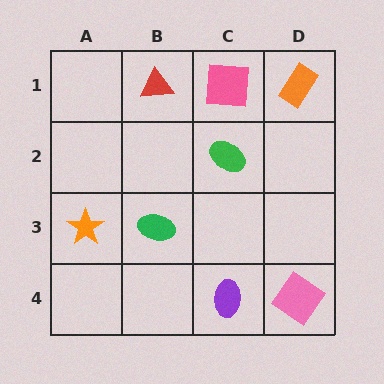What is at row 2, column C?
A green ellipse.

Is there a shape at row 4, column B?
No, that cell is empty.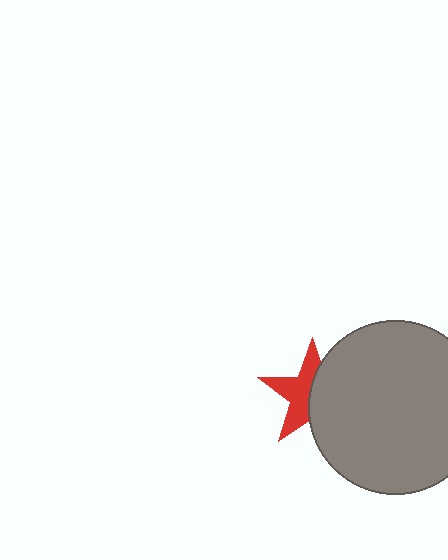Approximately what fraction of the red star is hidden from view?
Roughly 49% of the red star is hidden behind the gray circle.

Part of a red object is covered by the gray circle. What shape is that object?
It is a star.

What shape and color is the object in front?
The object in front is a gray circle.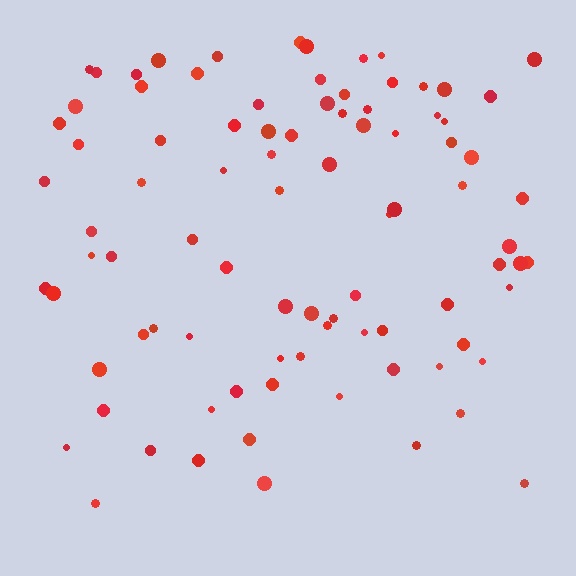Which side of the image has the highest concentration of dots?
The top.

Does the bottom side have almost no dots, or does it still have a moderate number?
Still a moderate number, just noticeably fewer than the top.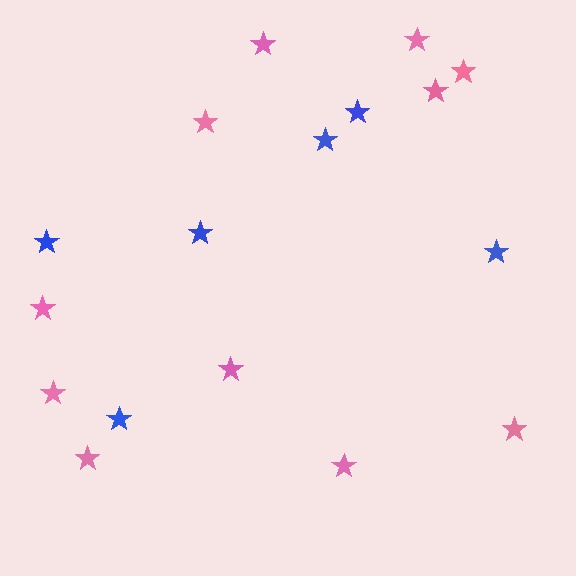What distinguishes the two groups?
There are 2 groups: one group of pink stars (11) and one group of blue stars (6).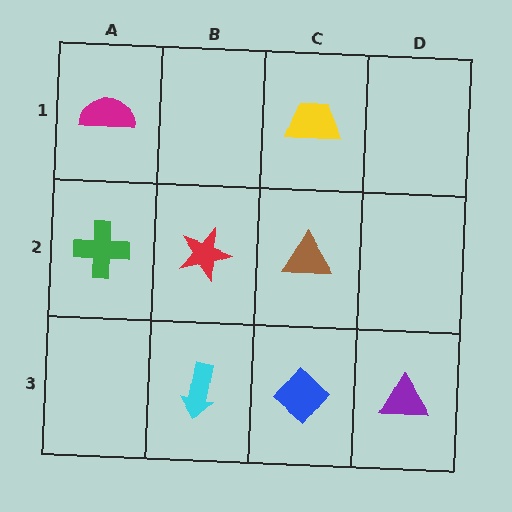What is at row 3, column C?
A blue diamond.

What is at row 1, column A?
A magenta semicircle.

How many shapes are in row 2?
3 shapes.